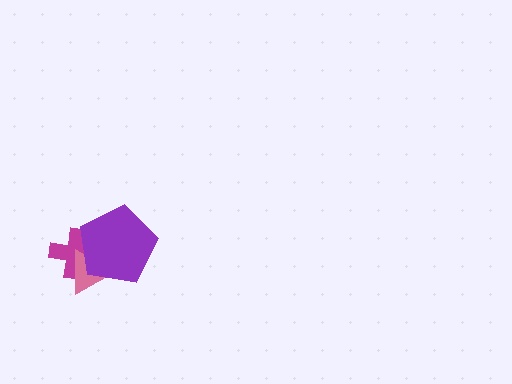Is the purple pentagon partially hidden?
No, no other shape covers it.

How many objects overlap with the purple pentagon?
2 objects overlap with the purple pentagon.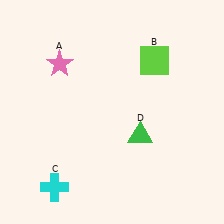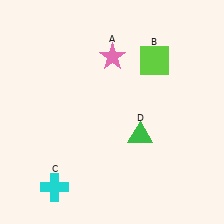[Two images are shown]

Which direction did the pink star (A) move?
The pink star (A) moved right.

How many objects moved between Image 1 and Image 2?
1 object moved between the two images.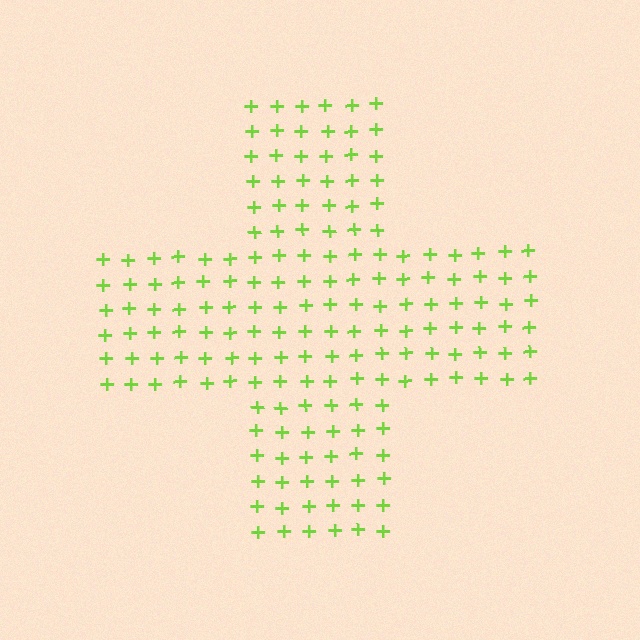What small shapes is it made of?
It is made of small plus signs.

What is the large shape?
The large shape is a cross.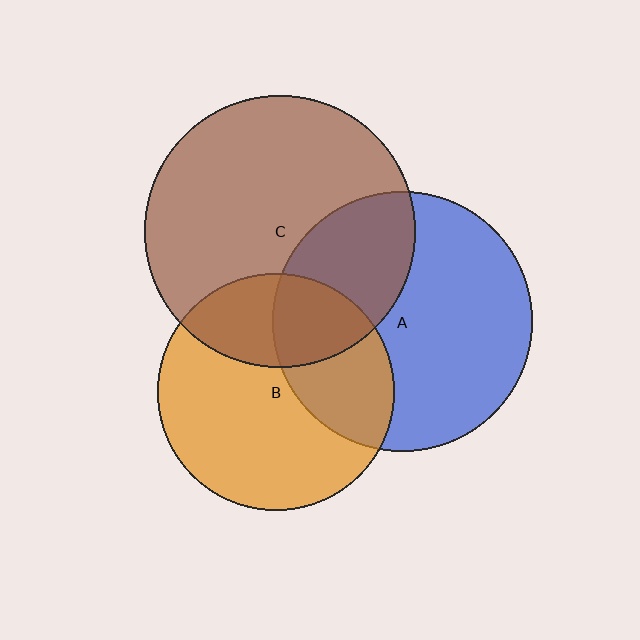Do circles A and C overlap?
Yes.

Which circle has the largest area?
Circle C (brown).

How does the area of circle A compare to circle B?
Approximately 1.2 times.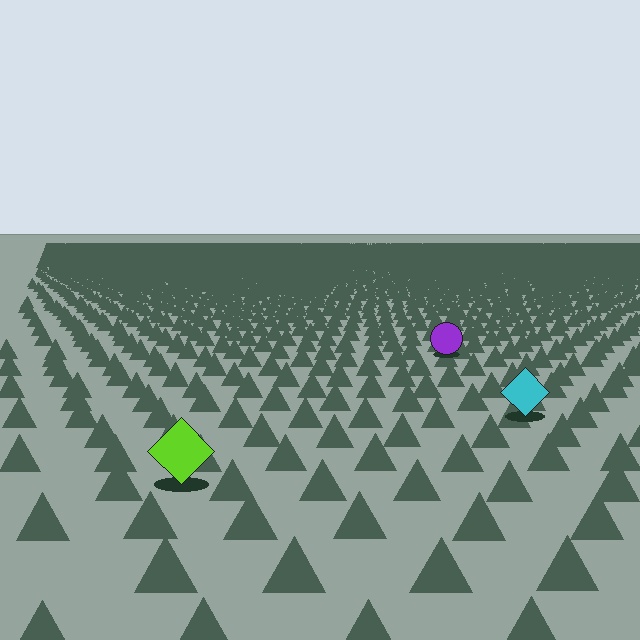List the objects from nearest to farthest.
From nearest to farthest: the lime diamond, the cyan diamond, the purple circle.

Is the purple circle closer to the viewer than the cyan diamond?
No. The cyan diamond is closer — you can tell from the texture gradient: the ground texture is coarser near it.